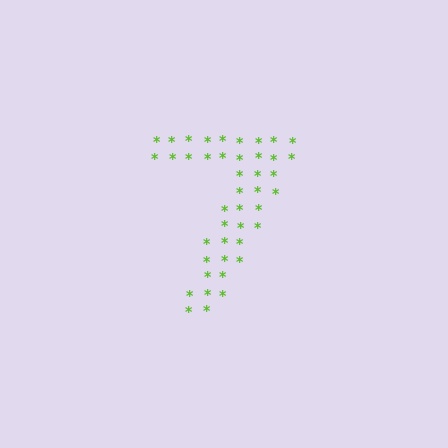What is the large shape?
The large shape is the digit 7.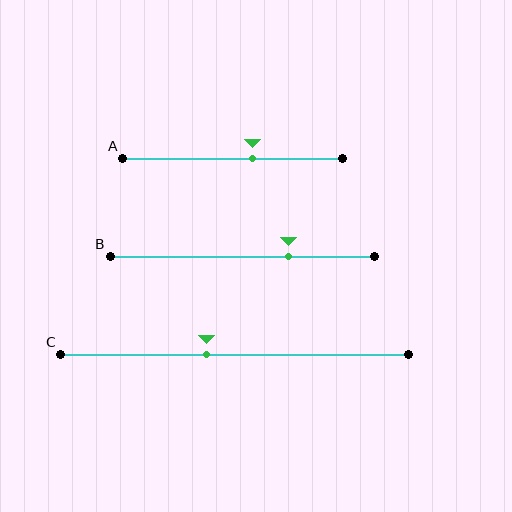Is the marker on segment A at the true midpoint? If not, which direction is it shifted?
No, the marker on segment A is shifted to the right by about 9% of the segment length.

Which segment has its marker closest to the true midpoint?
Segment C has its marker closest to the true midpoint.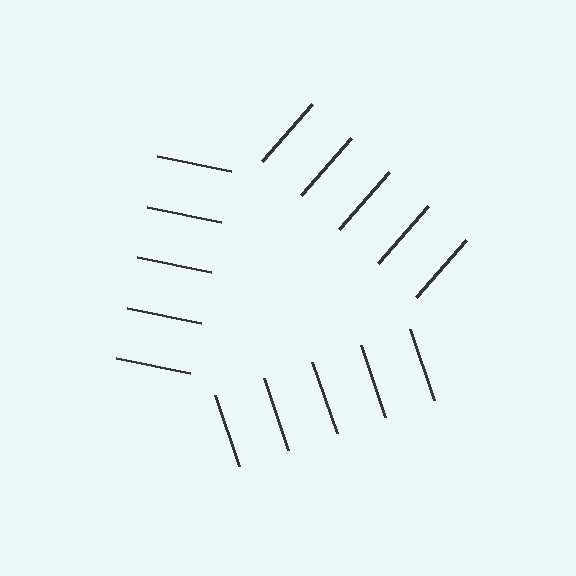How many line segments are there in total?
15 — 5 along each of the 3 edges.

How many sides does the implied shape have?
3 sides — the line-ends trace a triangle.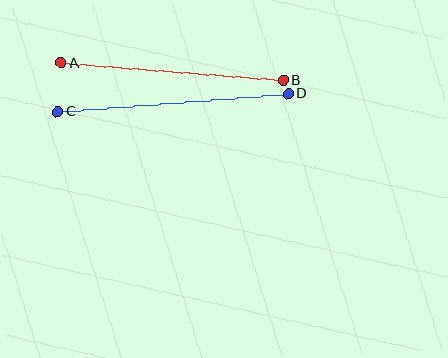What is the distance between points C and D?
The distance is approximately 231 pixels.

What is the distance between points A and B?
The distance is approximately 223 pixels.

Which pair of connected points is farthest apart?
Points C and D are farthest apart.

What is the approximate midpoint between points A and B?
The midpoint is at approximately (172, 72) pixels.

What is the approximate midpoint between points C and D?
The midpoint is at approximately (173, 103) pixels.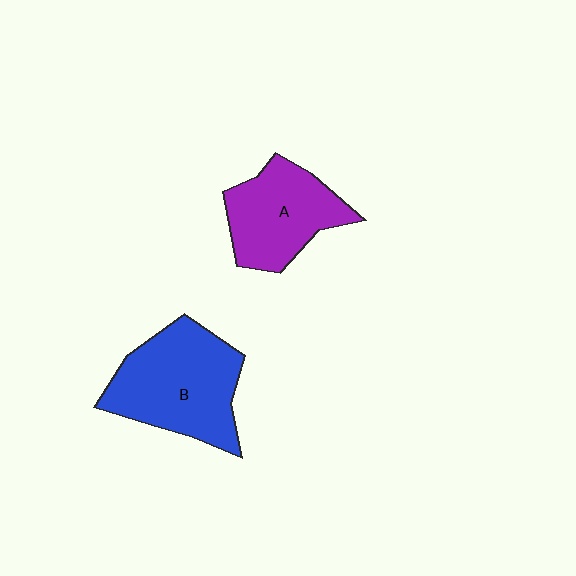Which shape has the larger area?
Shape B (blue).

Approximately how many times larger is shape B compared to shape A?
Approximately 1.3 times.